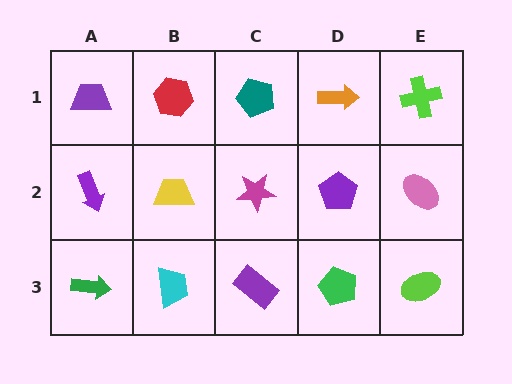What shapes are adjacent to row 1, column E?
A pink ellipse (row 2, column E), an orange arrow (row 1, column D).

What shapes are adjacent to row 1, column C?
A magenta star (row 2, column C), a red hexagon (row 1, column B), an orange arrow (row 1, column D).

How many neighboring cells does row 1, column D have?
3.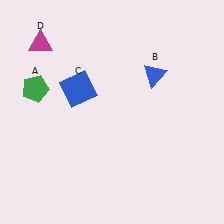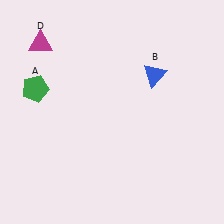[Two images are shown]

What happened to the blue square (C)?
The blue square (C) was removed in Image 2. It was in the top-left area of Image 1.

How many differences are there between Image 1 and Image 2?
There is 1 difference between the two images.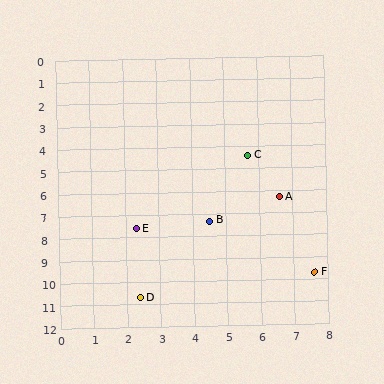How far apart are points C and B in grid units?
Points C and B are about 3.1 grid units apart.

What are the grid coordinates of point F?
Point F is at approximately (7.6, 9.7).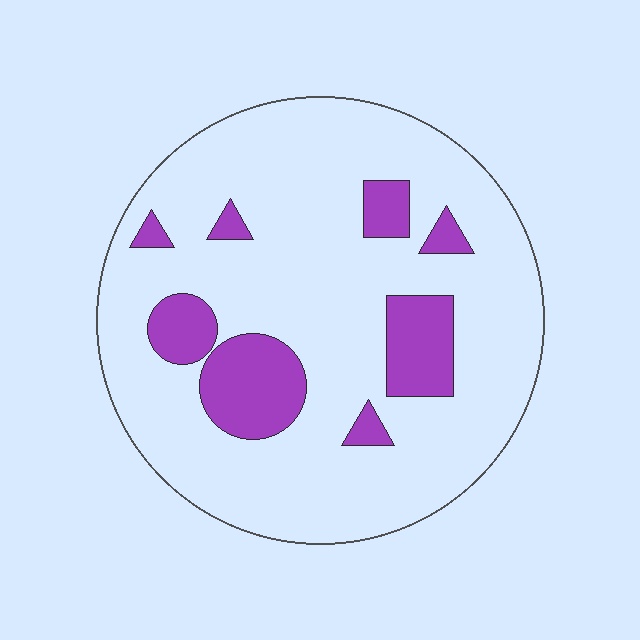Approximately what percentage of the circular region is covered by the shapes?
Approximately 15%.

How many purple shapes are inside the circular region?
8.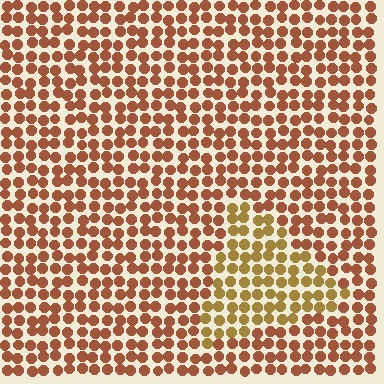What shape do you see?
I see a triangle.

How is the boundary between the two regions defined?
The boundary is defined purely by a slight shift in hue (about 28 degrees). Spacing, size, and orientation are identical on both sides.